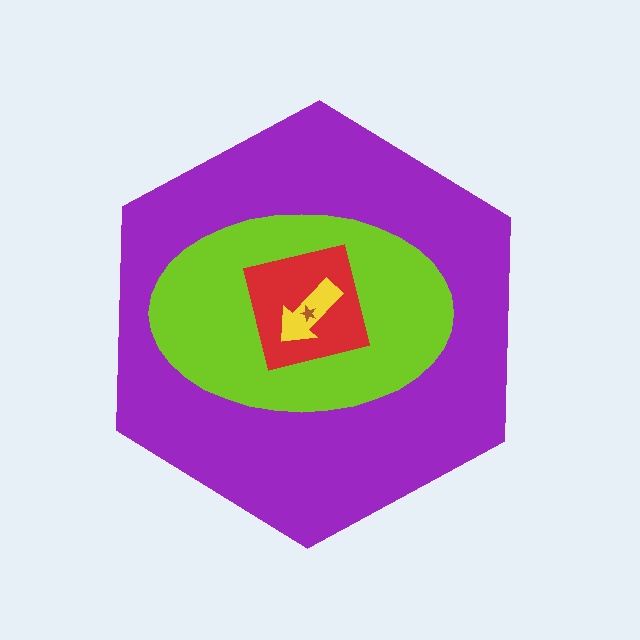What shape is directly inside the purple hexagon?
The lime ellipse.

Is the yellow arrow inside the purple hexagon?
Yes.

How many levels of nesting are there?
5.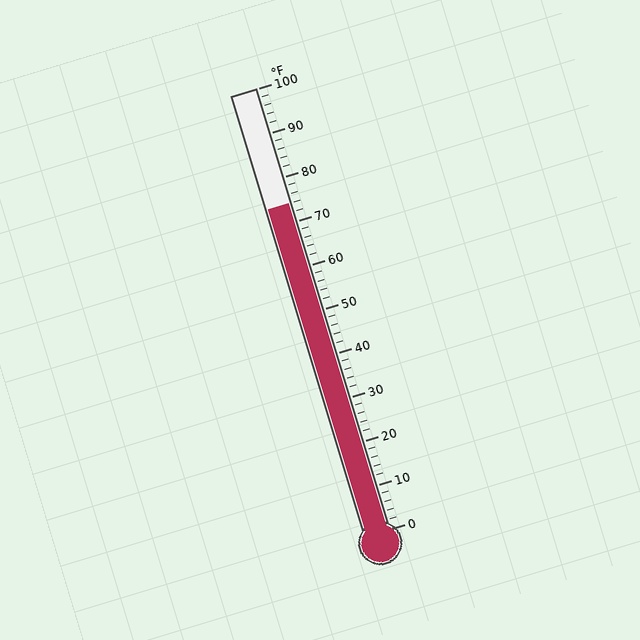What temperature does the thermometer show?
The thermometer shows approximately 74°F.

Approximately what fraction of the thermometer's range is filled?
The thermometer is filled to approximately 75% of its range.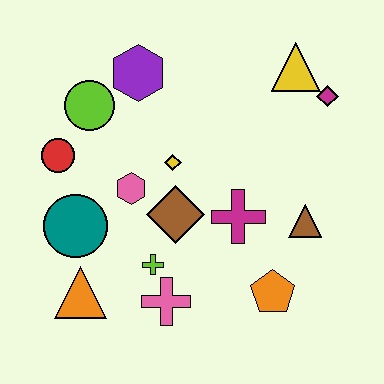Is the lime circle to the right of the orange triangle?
Yes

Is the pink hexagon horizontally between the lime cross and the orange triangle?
Yes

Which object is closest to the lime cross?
The pink cross is closest to the lime cross.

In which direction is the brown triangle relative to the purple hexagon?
The brown triangle is to the right of the purple hexagon.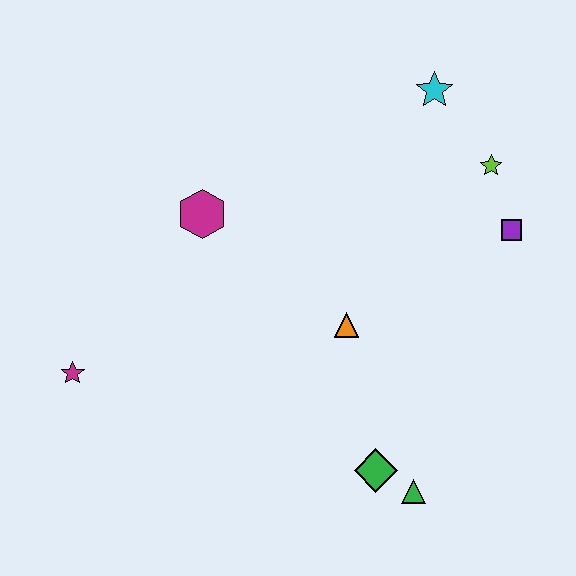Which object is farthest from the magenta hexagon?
The green triangle is farthest from the magenta hexagon.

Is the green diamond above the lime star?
No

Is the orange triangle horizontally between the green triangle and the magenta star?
Yes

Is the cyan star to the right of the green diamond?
Yes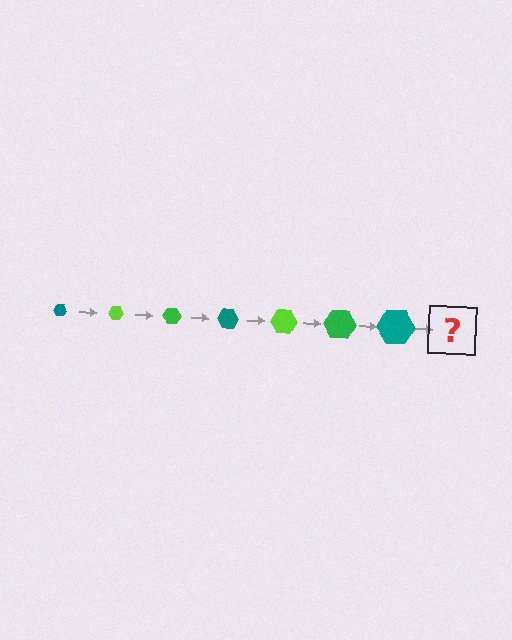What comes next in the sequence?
The next element should be a lime hexagon, larger than the previous one.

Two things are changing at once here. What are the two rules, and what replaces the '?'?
The two rules are that the hexagon grows larger each step and the color cycles through teal, lime, and green. The '?' should be a lime hexagon, larger than the previous one.